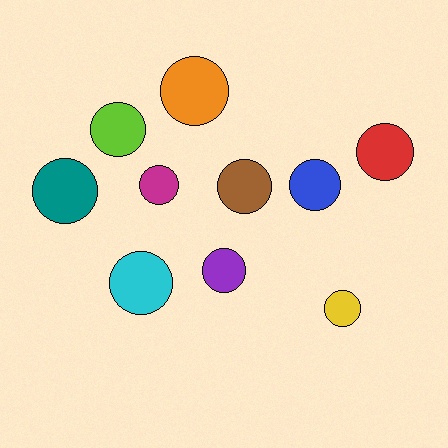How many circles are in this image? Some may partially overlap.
There are 10 circles.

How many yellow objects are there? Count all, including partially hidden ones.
There is 1 yellow object.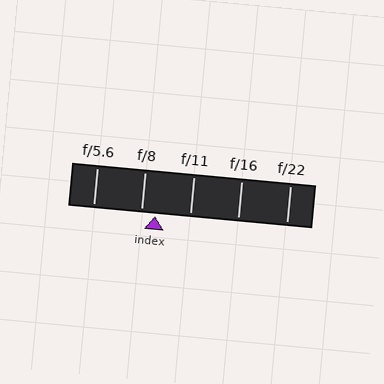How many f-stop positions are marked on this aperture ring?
There are 5 f-stop positions marked.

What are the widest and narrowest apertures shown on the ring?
The widest aperture shown is f/5.6 and the narrowest is f/22.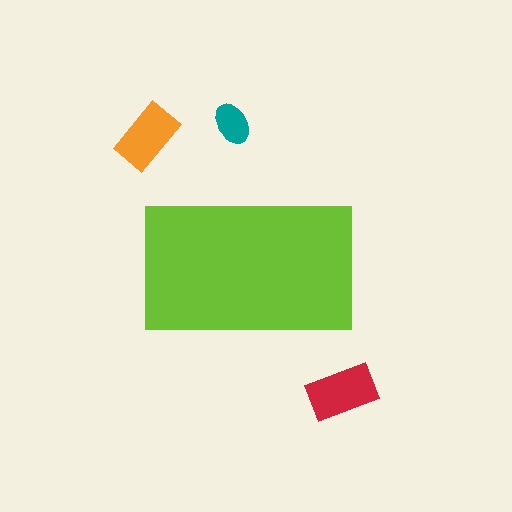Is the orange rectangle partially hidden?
No, the orange rectangle is fully visible.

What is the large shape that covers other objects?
A lime rectangle.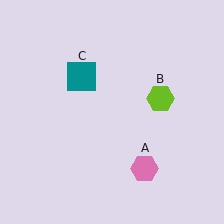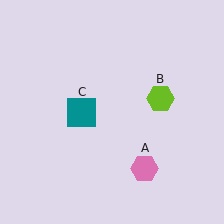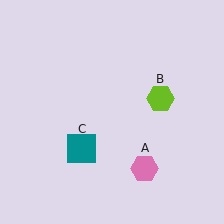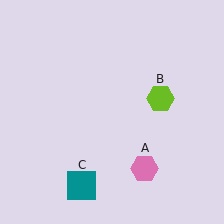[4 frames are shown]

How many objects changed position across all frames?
1 object changed position: teal square (object C).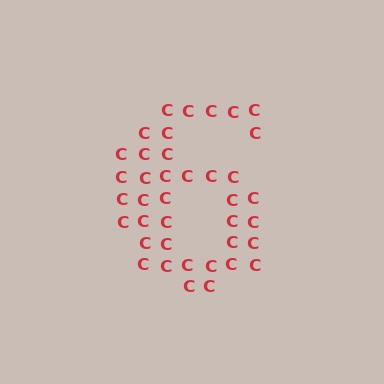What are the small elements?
The small elements are letter C's.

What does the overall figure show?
The overall figure shows the digit 6.